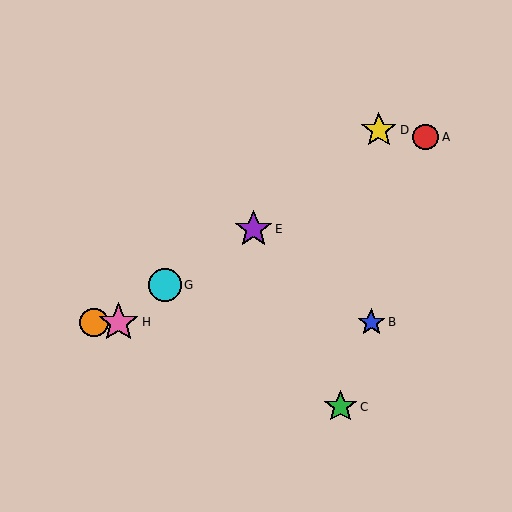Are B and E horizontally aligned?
No, B is at y≈322 and E is at y≈229.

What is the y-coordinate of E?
Object E is at y≈229.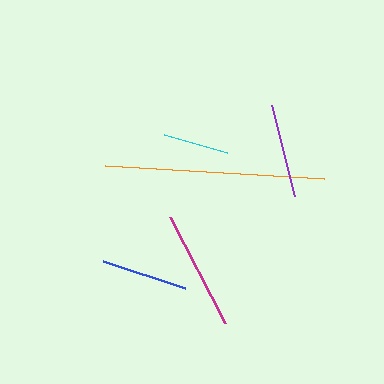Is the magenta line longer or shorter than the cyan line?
The magenta line is longer than the cyan line.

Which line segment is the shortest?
The cyan line is the shortest at approximately 66 pixels.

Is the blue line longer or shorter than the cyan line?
The blue line is longer than the cyan line.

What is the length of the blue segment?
The blue segment is approximately 86 pixels long.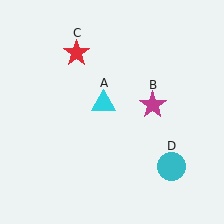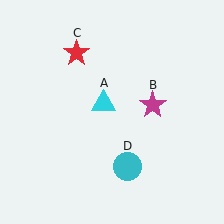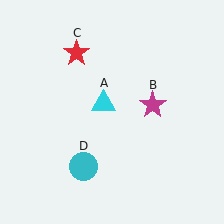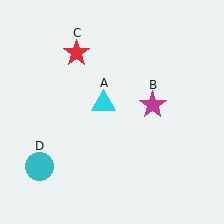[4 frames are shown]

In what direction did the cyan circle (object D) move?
The cyan circle (object D) moved left.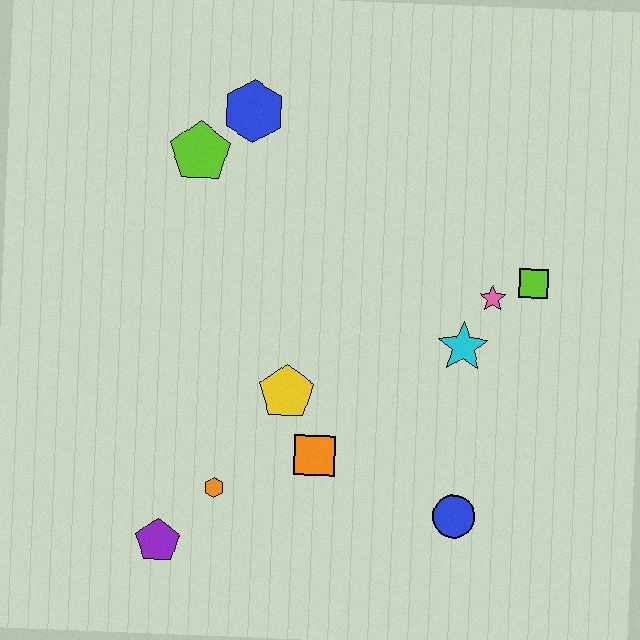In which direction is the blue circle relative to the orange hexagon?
The blue circle is to the right of the orange hexagon.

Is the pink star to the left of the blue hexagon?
No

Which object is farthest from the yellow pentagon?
The blue hexagon is farthest from the yellow pentagon.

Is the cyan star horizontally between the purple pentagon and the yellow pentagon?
No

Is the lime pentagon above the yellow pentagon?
Yes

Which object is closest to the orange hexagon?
The purple pentagon is closest to the orange hexagon.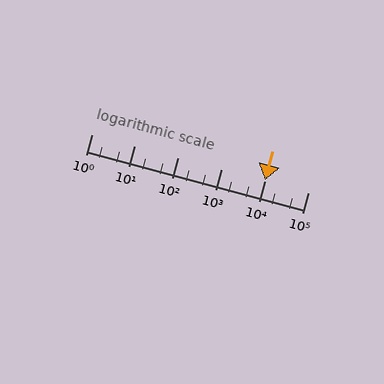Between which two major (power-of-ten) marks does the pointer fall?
The pointer is between 10000 and 100000.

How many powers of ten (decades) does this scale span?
The scale spans 5 decades, from 1 to 100000.